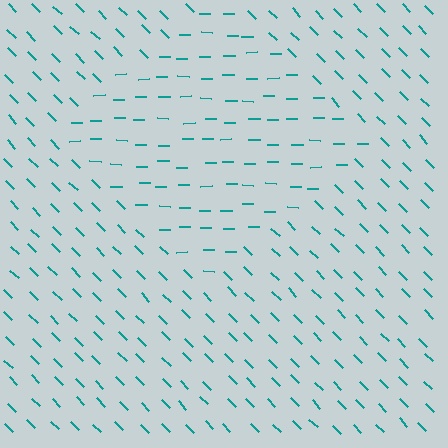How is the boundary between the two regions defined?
The boundary is defined purely by a change in line orientation (approximately 45 degrees difference). All lines are the same color and thickness.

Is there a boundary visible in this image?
Yes, there is a texture boundary formed by a change in line orientation.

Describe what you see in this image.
The image is filled with small teal line segments. A diamond region in the image has lines oriented differently from the surrounding lines, creating a visible texture boundary.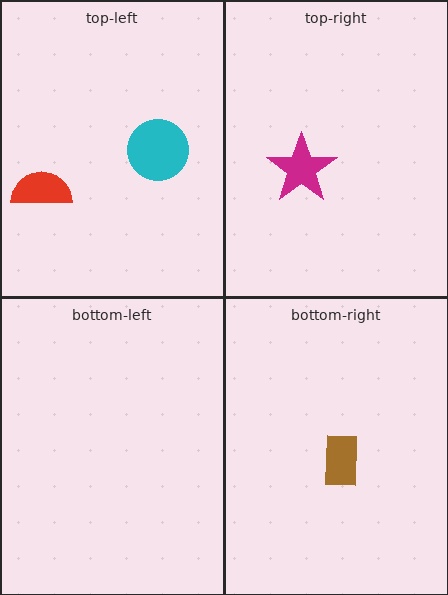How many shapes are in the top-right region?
1.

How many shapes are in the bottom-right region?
1.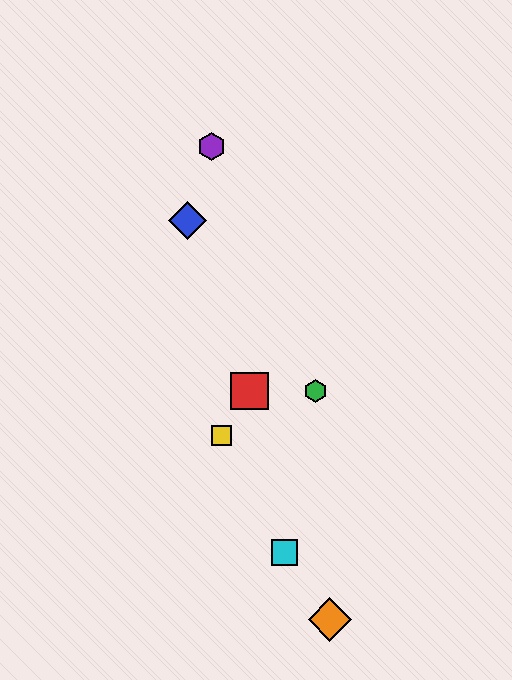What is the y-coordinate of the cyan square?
The cyan square is at y≈553.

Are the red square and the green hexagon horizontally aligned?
Yes, both are at y≈391.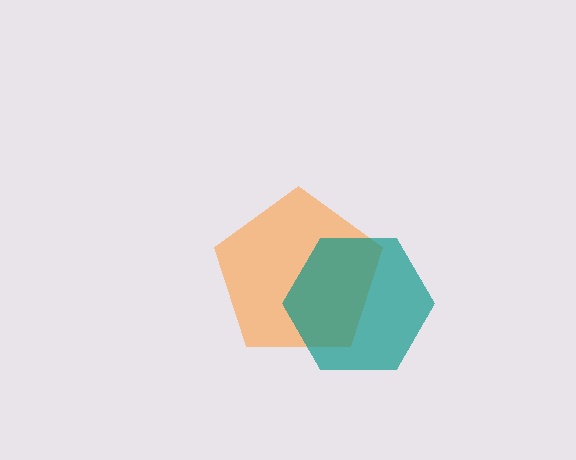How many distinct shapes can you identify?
There are 2 distinct shapes: an orange pentagon, a teal hexagon.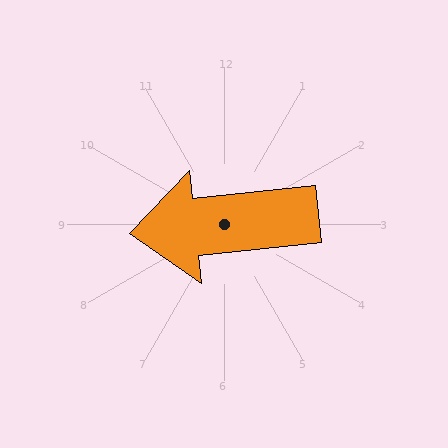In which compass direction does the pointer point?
West.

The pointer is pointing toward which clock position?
Roughly 9 o'clock.